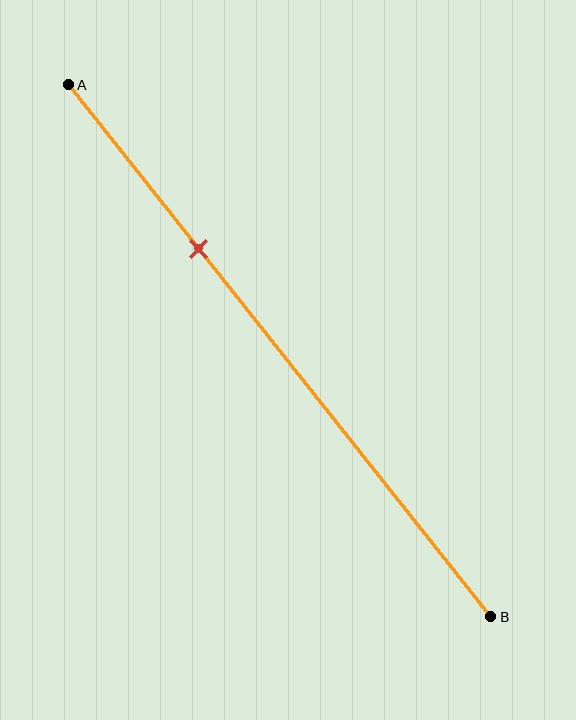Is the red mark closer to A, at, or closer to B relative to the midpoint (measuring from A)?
The red mark is closer to point A than the midpoint of segment AB.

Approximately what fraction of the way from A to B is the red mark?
The red mark is approximately 30% of the way from A to B.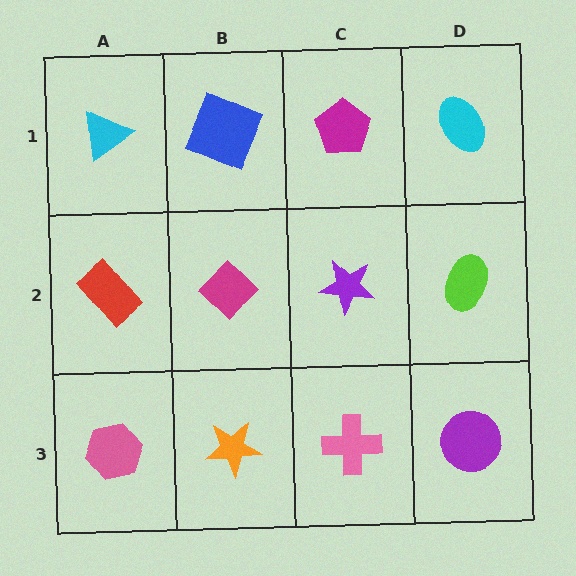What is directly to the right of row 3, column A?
An orange star.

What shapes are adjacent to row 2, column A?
A cyan triangle (row 1, column A), a pink hexagon (row 3, column A), a magenta diamond (row 2, column B).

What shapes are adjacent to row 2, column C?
A magenta pentagon (row 1, column C), a pink cross (row 3, column C), a magenta diamond (row 2, column B), a lime ellipse (row 2, column D).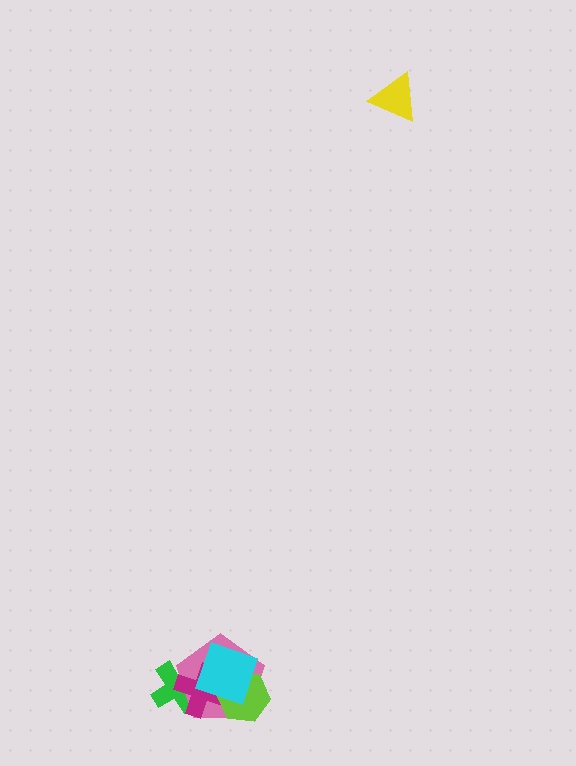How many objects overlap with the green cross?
3 objects overlap with the green cross.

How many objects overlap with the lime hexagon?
3 objects overlap with the lime hexagon.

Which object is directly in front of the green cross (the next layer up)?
The pink pentagon is directly in front of the green cross.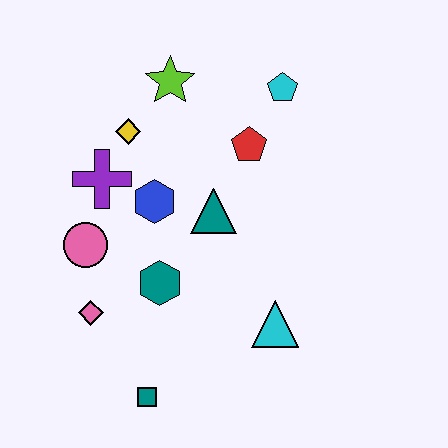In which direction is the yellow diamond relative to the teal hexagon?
The yellow diamond is above the teal hexagon.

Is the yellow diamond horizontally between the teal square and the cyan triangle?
No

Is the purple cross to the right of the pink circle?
Yes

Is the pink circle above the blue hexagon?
No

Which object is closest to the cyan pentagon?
The red pentagon is closest to the cyan pentagon.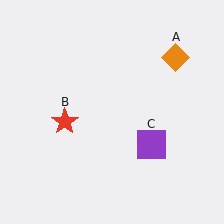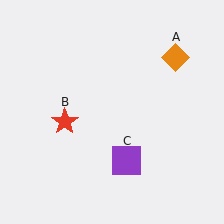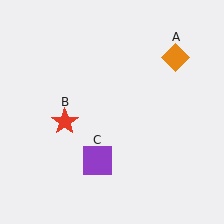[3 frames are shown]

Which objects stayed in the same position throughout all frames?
Orange diamond (object A) and red star (object B) remained stationary.